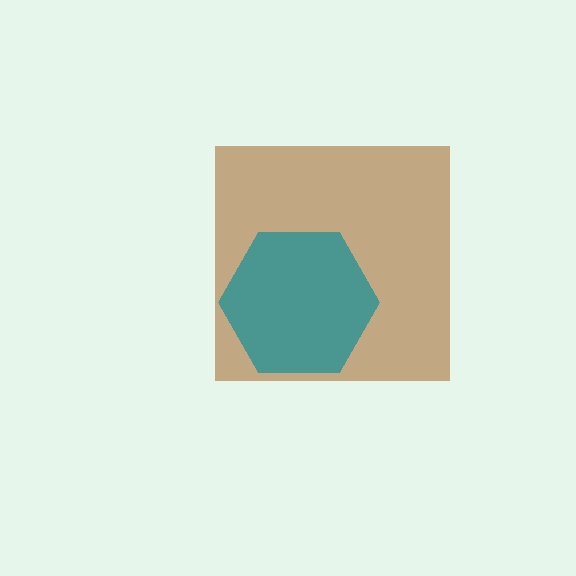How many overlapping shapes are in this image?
There are 2 overlapping shapes in the image.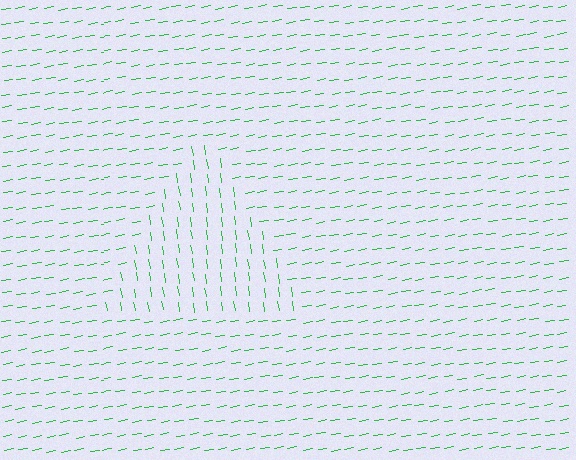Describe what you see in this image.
The image is filled with small green line segments. A triangle region in the image has lines oriented differently from the surrounding lines, creating a visible texture boundary.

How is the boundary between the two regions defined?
The boundary is defined purely by a change in line orientation (approximately 89 degrees difference). All lines are the same color and thickness.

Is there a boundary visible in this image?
Yes, there is a texture boundary formed by a change in line orientation.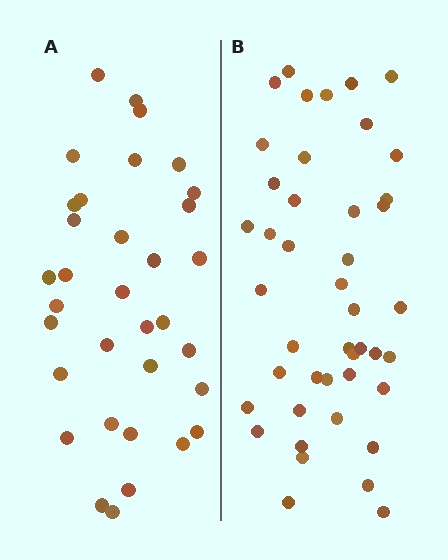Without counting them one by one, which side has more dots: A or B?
Region B (the right region) has more dots.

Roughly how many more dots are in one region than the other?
Region B has roughly 10 or so more dots than region A.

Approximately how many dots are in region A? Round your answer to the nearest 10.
About 30 dots. (The exact count is 34, which rounds to 30.)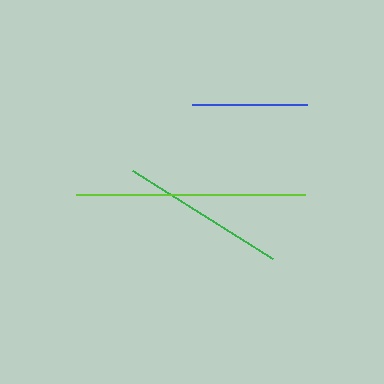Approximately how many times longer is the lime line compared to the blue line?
The lime line is approximately 2.0 times the length of the blue line.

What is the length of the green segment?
The green segment is approximately 165 pixels long.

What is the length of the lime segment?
The lime segment is approximately 229 pixels long.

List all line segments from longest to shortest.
From longest to shortest: lime, green, blue.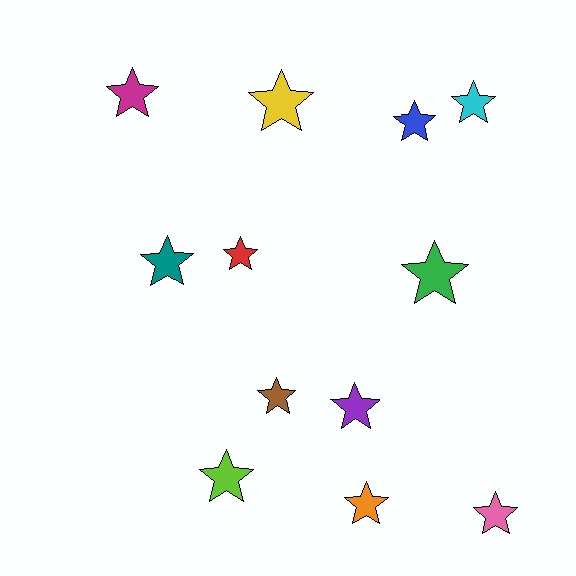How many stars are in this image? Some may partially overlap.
There are 12 stars.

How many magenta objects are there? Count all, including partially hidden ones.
There is 1 magenta object.